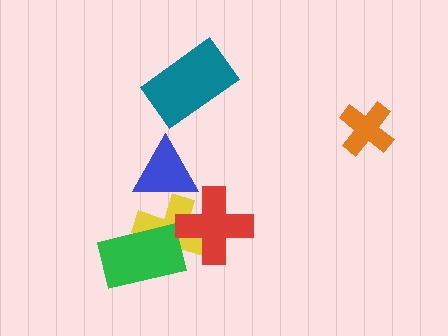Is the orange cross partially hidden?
No, no other shape covers it.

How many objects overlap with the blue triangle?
1 object overlaps with the blue triangle.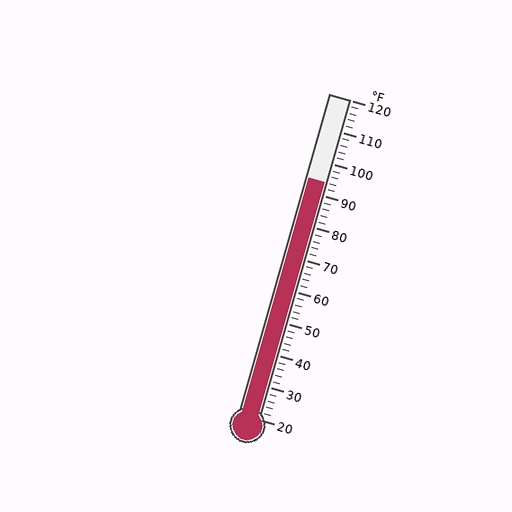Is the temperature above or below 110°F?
The temperature is below 110°F.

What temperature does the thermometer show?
The thermometer shows approximately 94°F.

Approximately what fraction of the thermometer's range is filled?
The thermometer is filled to approximately 75% of its range.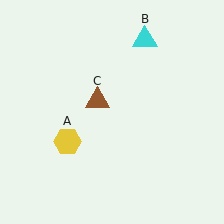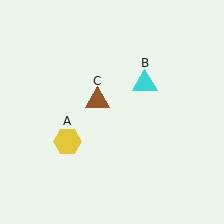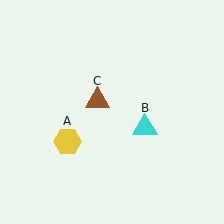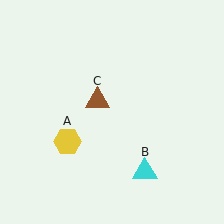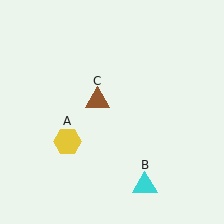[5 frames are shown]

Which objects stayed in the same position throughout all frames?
Yellow hexagon (object A) and brown triangle (object C) remained stationary.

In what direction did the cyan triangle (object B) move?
The cyan triangle (object B) moved down.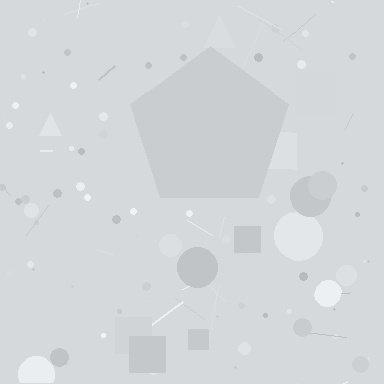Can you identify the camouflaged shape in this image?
The camouflaged shape is a pentagon.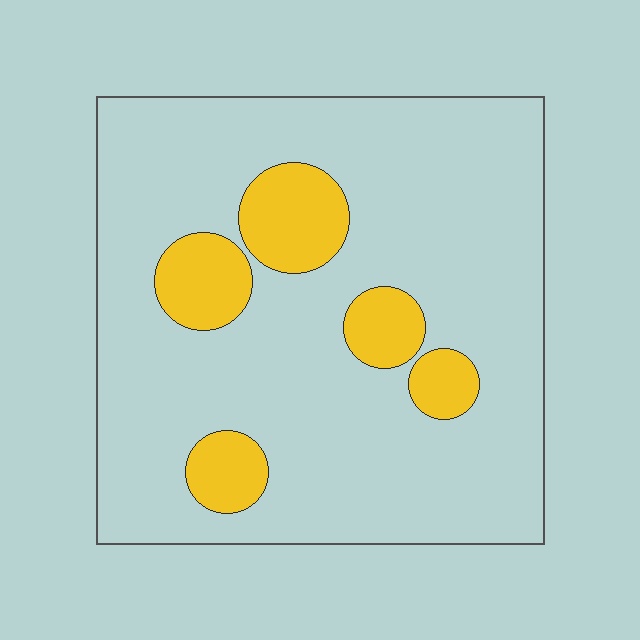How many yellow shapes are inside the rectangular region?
5.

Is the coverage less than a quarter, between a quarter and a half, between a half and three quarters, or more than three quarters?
Less than a quarter.